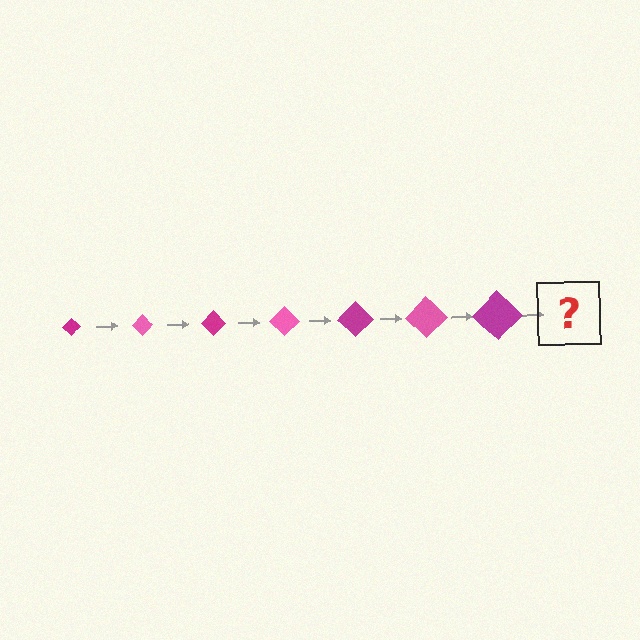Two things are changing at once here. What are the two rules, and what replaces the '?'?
The two rules are that the diamond grows larger each step and the color cycles through magenta and pink. The '?' should be a pink diamond, larger than the previous one.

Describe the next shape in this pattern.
It should be a pink diamond, larger than the previous one.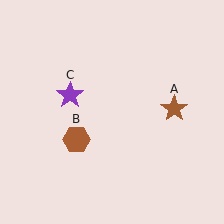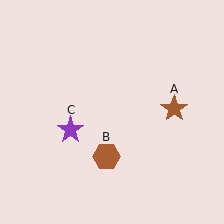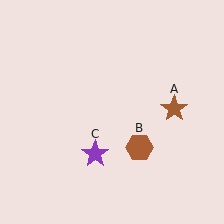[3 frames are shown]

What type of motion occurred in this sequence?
The brown hexagon (object B), purple star (object C) rotated counterclockwise around the center of the scene.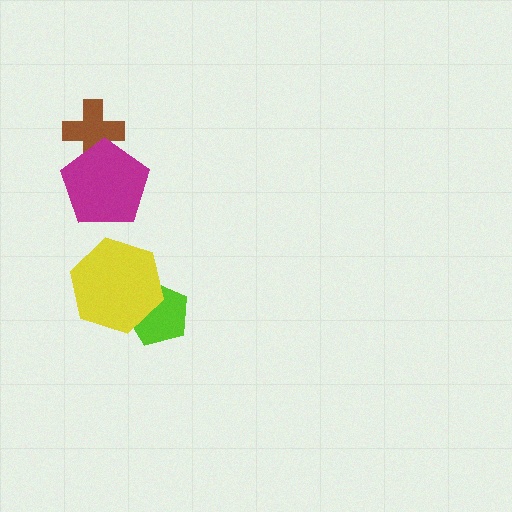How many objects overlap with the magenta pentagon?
1 object overlaps with the magenta pentagon.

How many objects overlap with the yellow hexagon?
1 object overlaps with the yellow hexagon.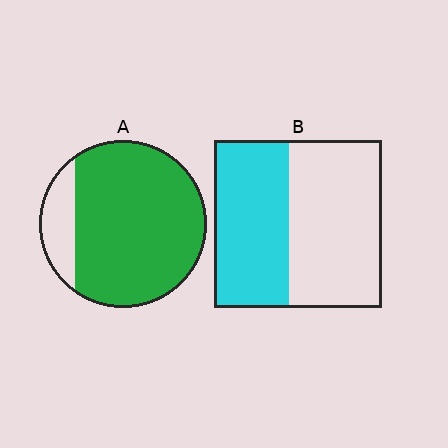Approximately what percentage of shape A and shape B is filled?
A is approximately 85% and B is approximately 45%.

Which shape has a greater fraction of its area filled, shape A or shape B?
Shape A.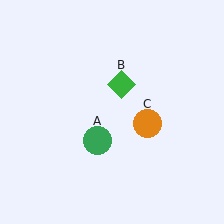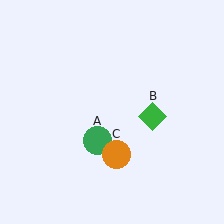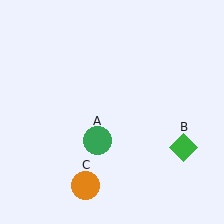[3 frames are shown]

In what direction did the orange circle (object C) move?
The orange circle (object C) moved down and to the left.